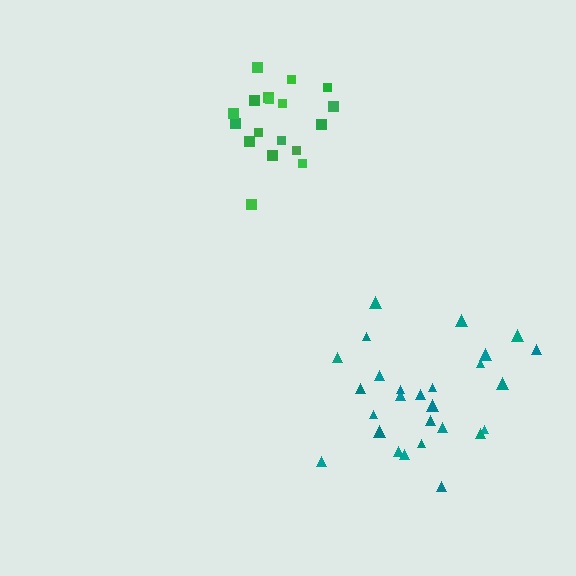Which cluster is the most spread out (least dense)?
Teal.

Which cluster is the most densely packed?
Green.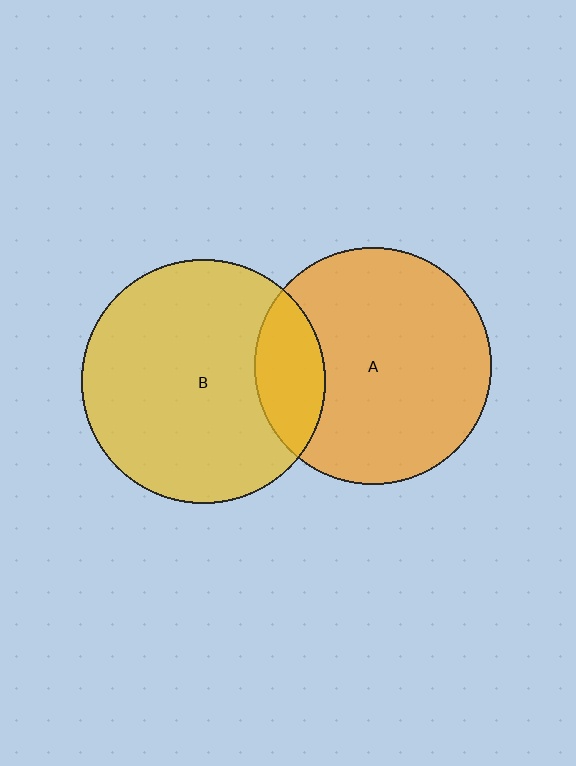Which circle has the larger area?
Circle B (yellow).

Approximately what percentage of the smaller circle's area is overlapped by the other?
Approximately 20%.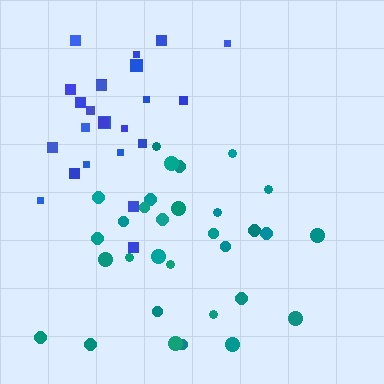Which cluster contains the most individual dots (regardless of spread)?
Teal (31).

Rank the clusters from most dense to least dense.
blue, teal.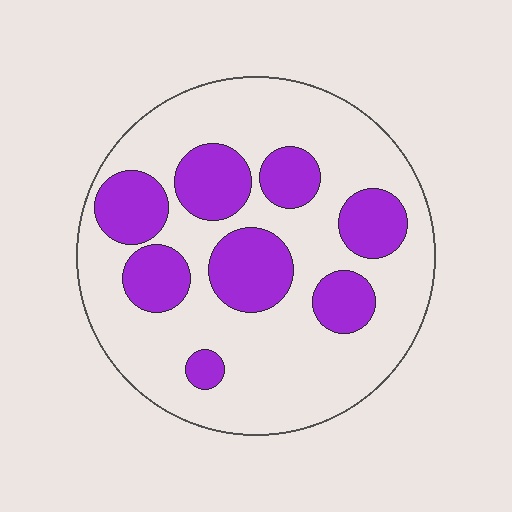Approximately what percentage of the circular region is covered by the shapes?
Approximately 30%.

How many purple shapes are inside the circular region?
8.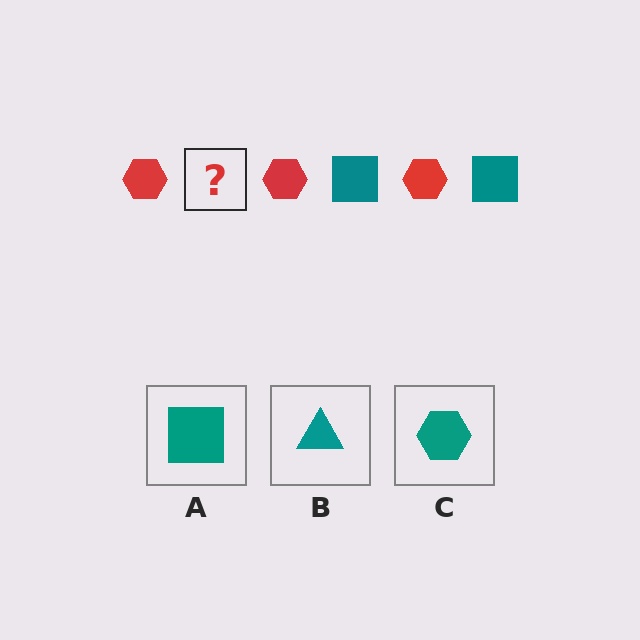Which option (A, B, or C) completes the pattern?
A.